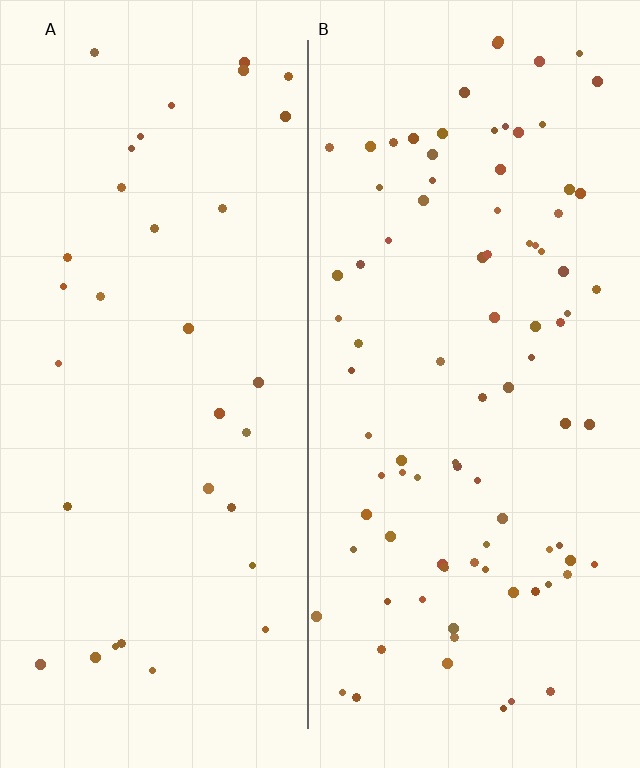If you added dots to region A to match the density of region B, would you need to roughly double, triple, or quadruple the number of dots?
Approximately triple.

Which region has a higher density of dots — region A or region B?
B (the right).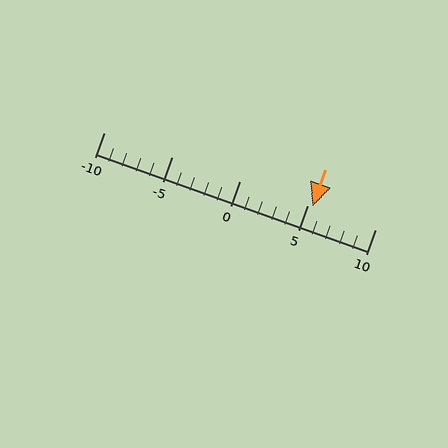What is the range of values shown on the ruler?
The ruler shows values from -10 to 10.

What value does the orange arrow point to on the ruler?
The orange arrow points to approximately 5.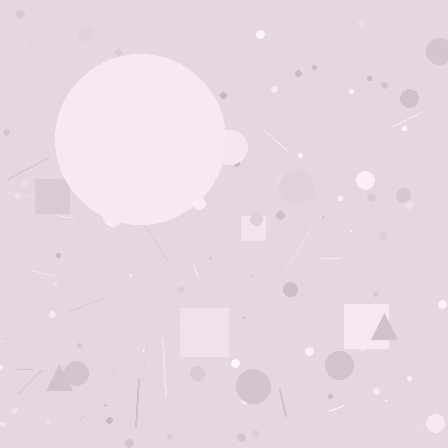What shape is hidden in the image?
A circle is hidden in the image.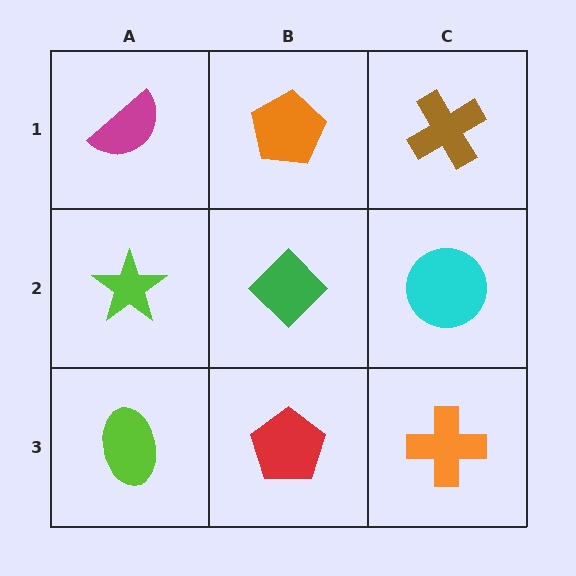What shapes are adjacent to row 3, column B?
A green diamond (row 2, column B), a lime ellipse (row 3, column A), an orange cross (row 3, column C).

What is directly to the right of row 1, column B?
A brown cross.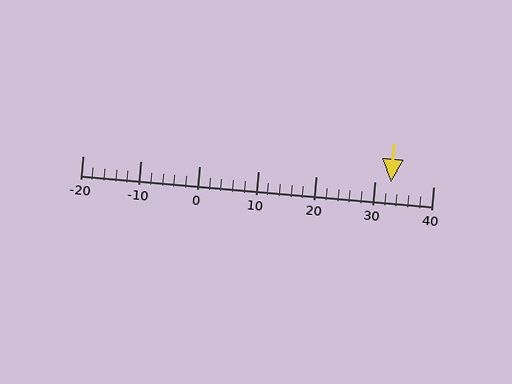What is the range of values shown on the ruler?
The ruler shows values from -20 to 40.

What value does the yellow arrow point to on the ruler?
The yellow arrow points to approximately 33.